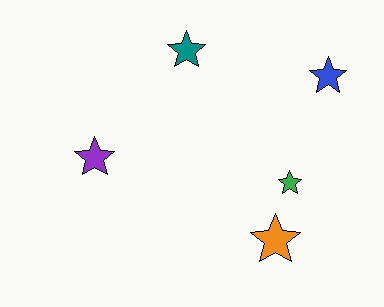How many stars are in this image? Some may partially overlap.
There are 5 stars.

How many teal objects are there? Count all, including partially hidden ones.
There is 1 teal object.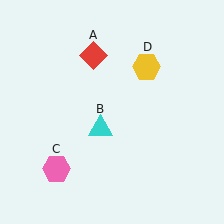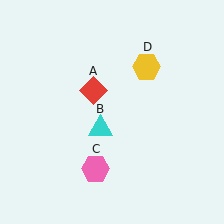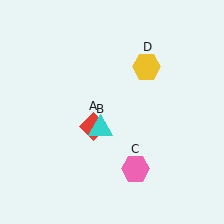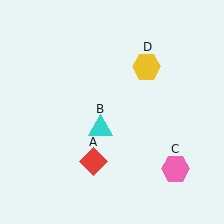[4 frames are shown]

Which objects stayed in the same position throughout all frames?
Cyan triangle (object B) and yellow hexagon (object D) remained stationary.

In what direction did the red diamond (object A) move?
The red diamond (object A) moved down.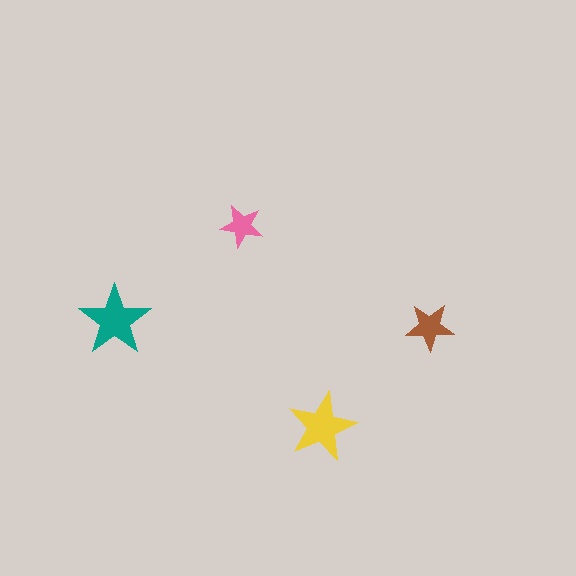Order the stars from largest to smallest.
the teal one, the yellow one, the brown one, the pink one.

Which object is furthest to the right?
The brown star is rightmost.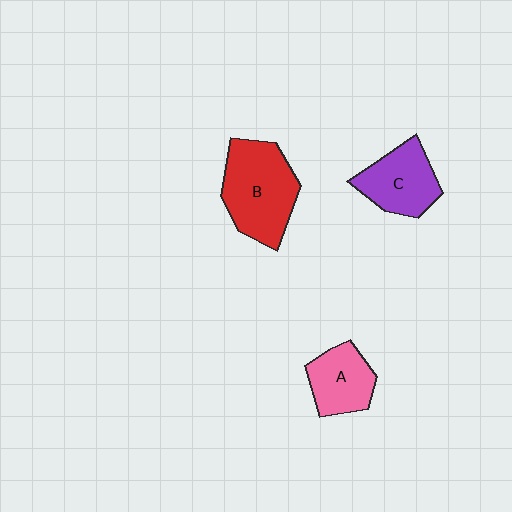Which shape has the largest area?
Shape B (red).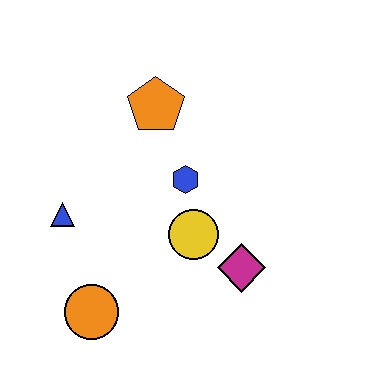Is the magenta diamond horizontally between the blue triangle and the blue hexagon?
No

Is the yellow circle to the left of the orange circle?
No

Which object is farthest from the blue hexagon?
The orange circle is farthest from the blue hexagon.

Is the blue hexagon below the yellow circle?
No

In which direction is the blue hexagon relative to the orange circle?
The blue hexagon is above the orange circle.